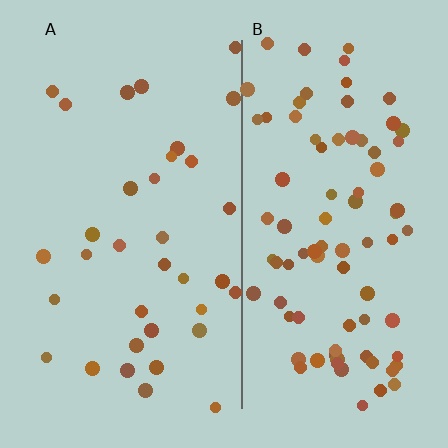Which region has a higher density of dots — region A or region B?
B (the right).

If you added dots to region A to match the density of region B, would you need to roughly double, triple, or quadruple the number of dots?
Approximately triple.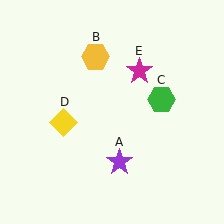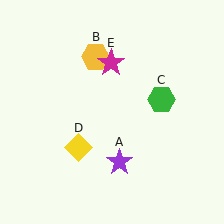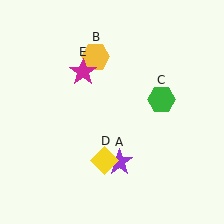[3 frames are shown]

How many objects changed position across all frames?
2 objects changed position: yellow diamond (object D), magenta star (object E).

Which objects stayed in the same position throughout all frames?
Purple star (object A) and yellow hexagon (object B) and green hexagon (object C) remained stationary.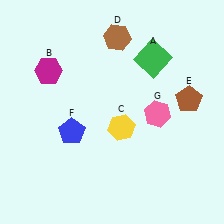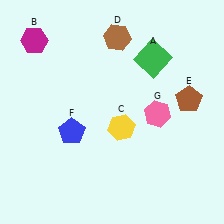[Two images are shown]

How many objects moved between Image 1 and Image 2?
1 object moved between the two images.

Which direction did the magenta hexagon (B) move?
The magenta hexagon (B) moved up.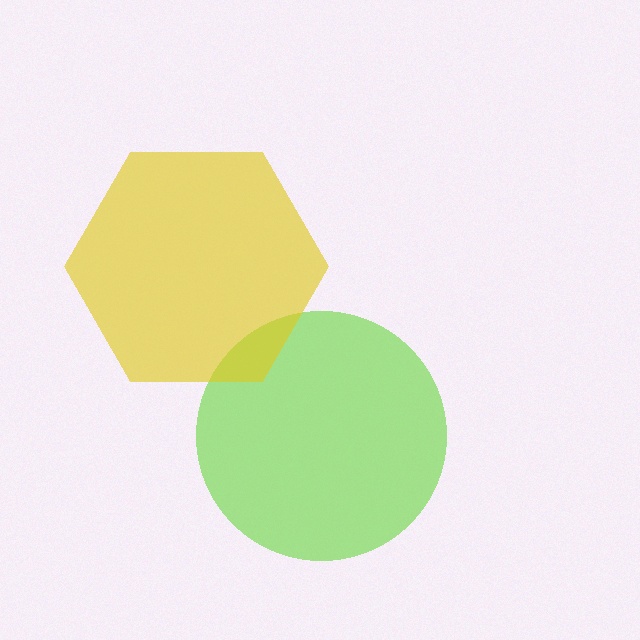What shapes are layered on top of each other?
The layered shapes are: a lime circle, a yellow hexagon.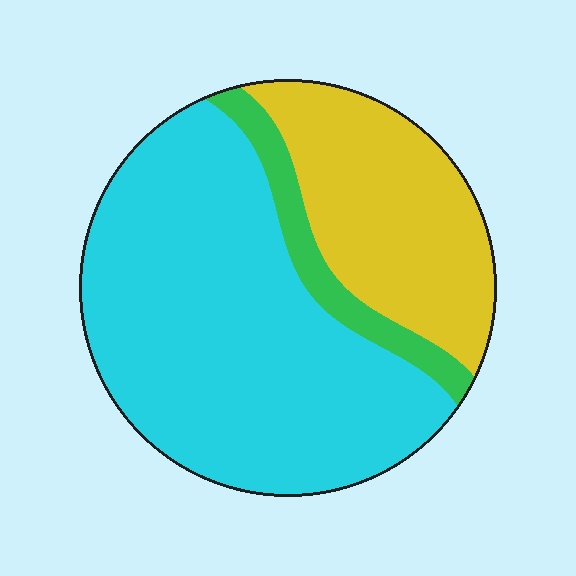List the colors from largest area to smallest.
From largest to smallest: cyan, yellow, green.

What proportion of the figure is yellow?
Yellow covers 29% of the figure.